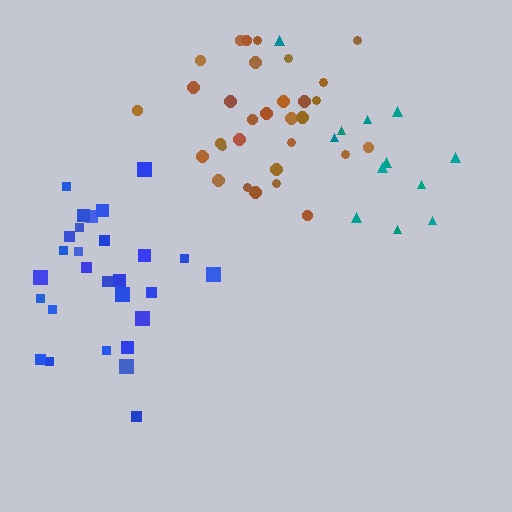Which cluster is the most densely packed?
Brown.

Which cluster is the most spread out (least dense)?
Teal.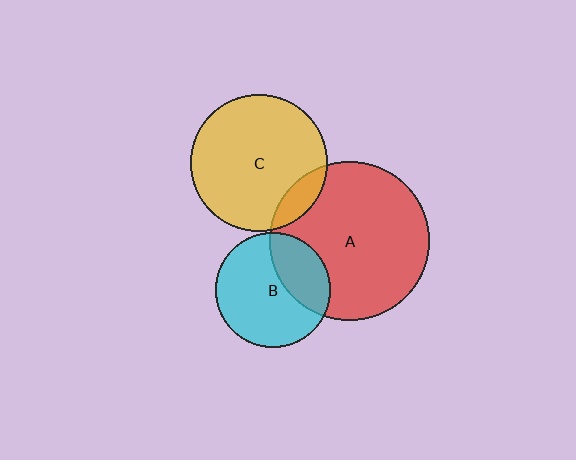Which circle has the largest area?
Circle A (red).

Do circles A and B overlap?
Yes.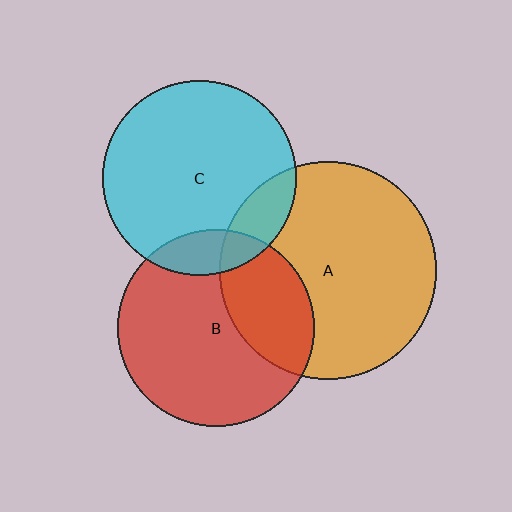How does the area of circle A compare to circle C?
Approximately 1.3 times.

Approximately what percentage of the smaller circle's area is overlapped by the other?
Approximately 15%.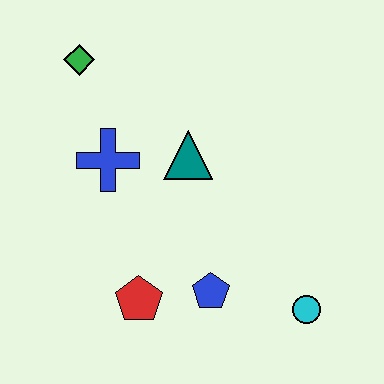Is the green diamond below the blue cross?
No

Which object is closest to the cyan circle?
The blue pentagon is closest to the cyan circle.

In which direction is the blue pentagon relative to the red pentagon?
The blue pentagon is to the right of the red pentagon.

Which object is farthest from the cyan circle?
The green diamond is farthest from the cyan circle.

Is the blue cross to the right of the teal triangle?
No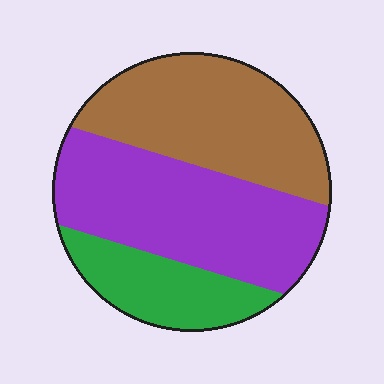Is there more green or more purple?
Purple.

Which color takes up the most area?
Purple, at roughly 45%.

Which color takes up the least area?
Green, at roughly 20%.